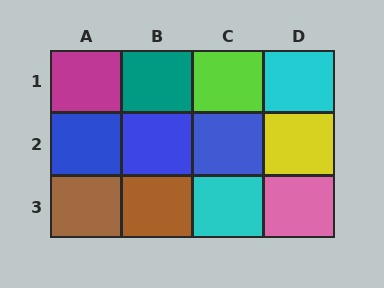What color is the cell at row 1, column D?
Cyan.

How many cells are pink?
1 cell is pink.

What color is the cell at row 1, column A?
Magenta.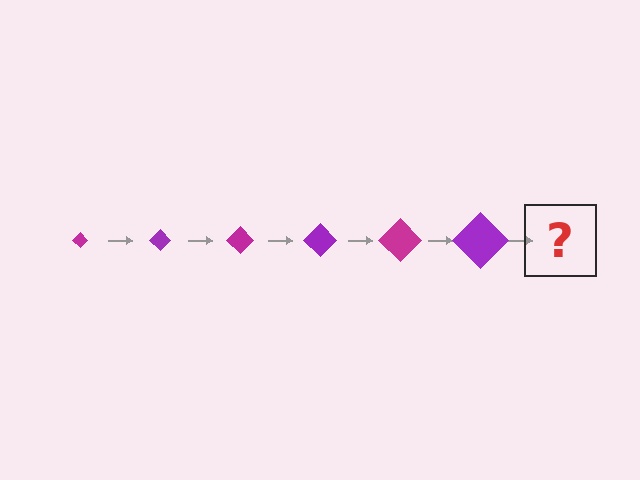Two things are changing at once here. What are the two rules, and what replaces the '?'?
The two rules are that the diamond grows larger each step and the color cycles through magenta and purple. The '?' should be a magenta diamond, larger than the previous one.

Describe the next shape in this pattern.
It should be a magenta diamond, larger than the previous one.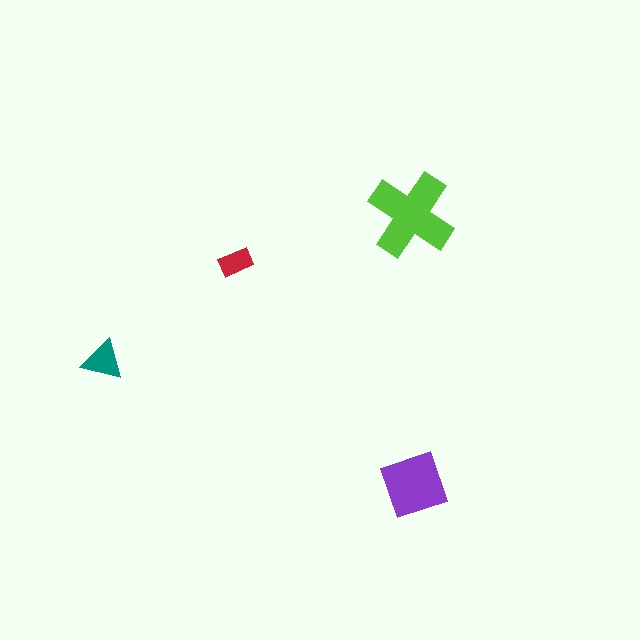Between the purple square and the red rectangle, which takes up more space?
The purple square.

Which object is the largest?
The lime cross.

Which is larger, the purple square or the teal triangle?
The purple square.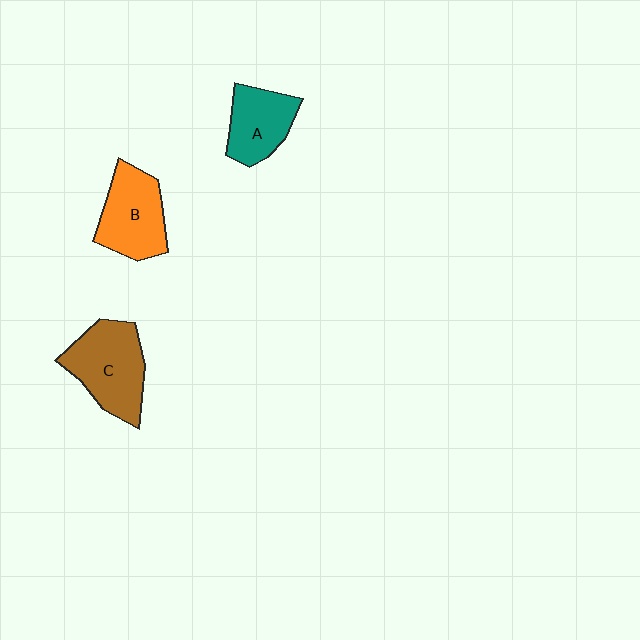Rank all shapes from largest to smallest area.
From largest to smallest: C (brown), B (orange), A (teal).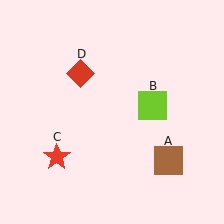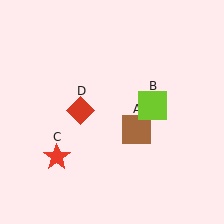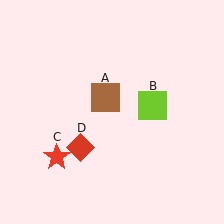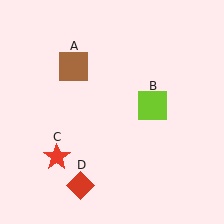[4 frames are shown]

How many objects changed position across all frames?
2 objects changed position: brown square (object A), red diamond (object D).